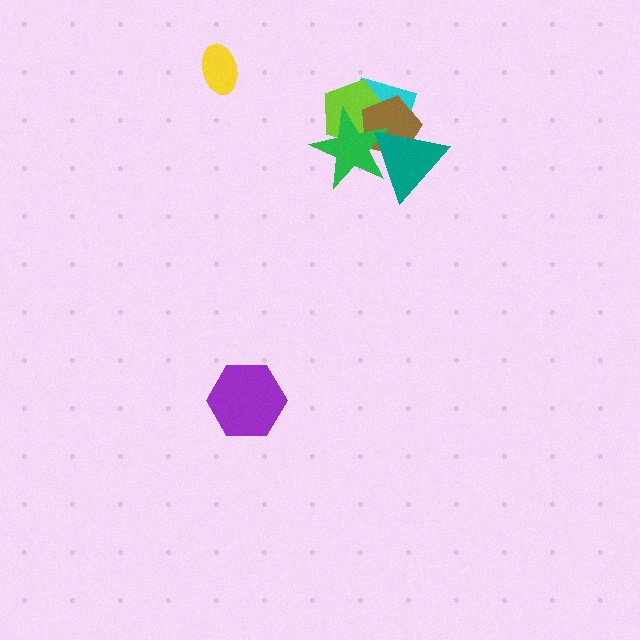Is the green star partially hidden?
Yes, it is partially covered by another shape.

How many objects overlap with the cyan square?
4 objects overlap with the cyan square.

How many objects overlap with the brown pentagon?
4 objects overlap with the brown pentagon.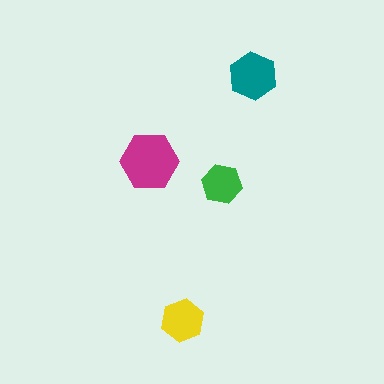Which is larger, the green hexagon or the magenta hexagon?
The magenta one.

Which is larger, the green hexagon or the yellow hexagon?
The yellow one.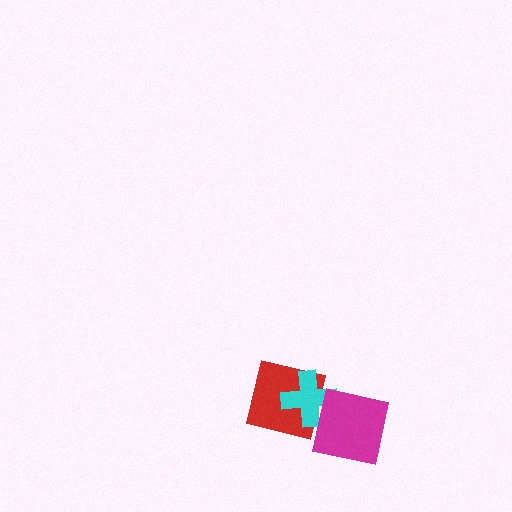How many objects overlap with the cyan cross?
2 objects overlap with the cyan cross.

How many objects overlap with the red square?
1 object overlaps with the red square.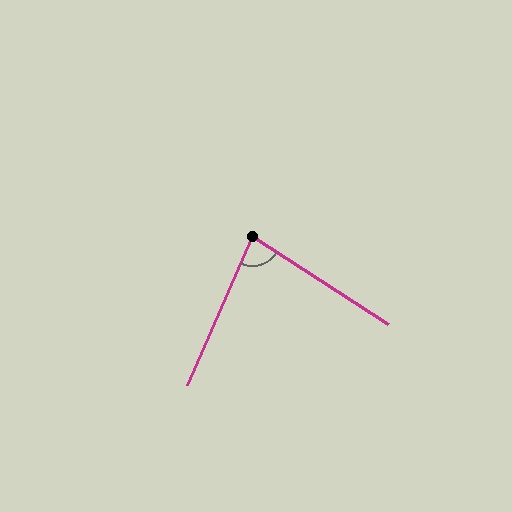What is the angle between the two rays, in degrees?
Approximately 81 degrees.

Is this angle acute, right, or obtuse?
It is acute.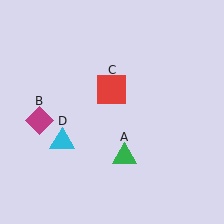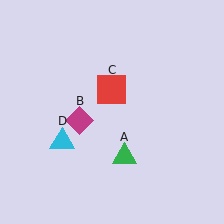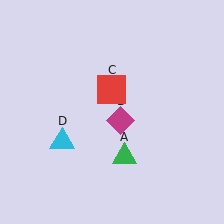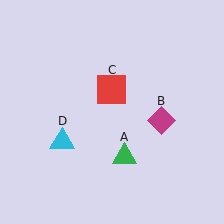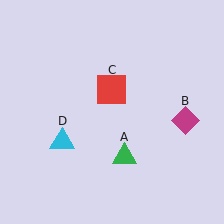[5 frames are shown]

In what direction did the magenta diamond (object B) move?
The magenta diamond (object B) moved right.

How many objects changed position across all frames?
1 object changed position: magenta diamond (object B).